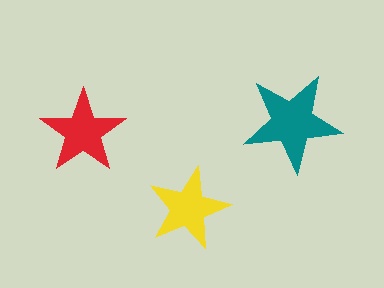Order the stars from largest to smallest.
the teal one, the red one, the yellow one.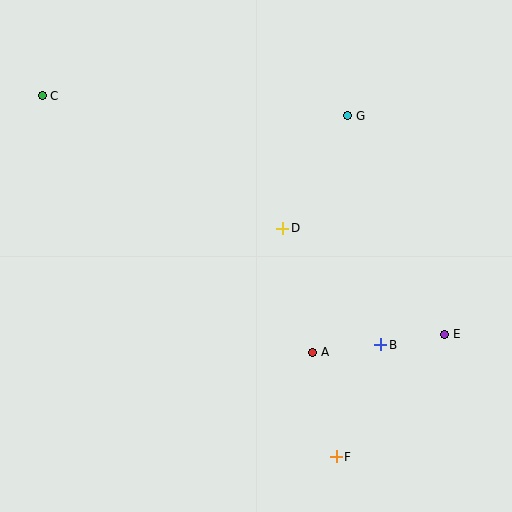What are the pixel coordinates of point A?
Point A is at (313, 352).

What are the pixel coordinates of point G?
Point G is at (348, 116).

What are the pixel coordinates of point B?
Point B is at (381, 345).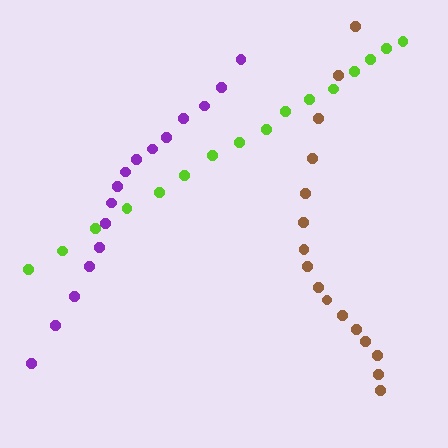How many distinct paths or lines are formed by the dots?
There are 3 distinct paths.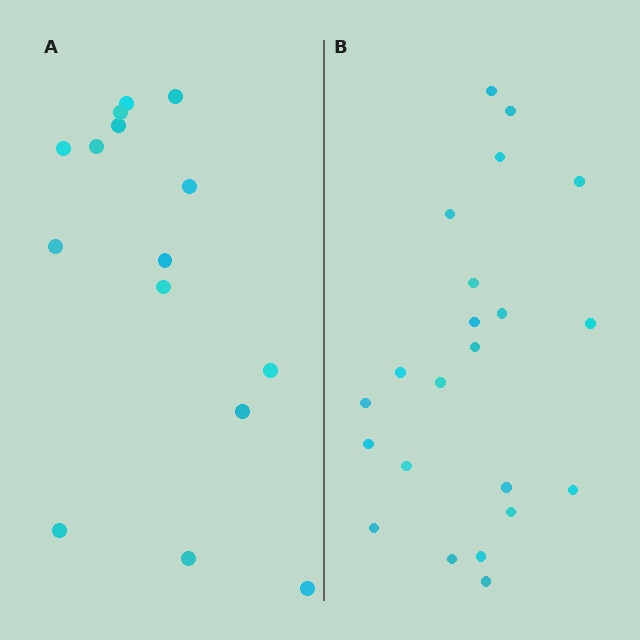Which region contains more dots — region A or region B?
Region B (the right region) has more dots.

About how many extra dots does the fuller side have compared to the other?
Region B has roughly 8 or so more dots than region A.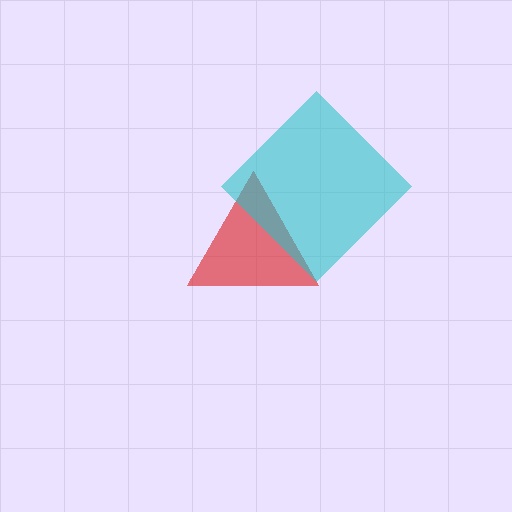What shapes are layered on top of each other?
The layered shapes are: a red triangle, a cyan diamond.